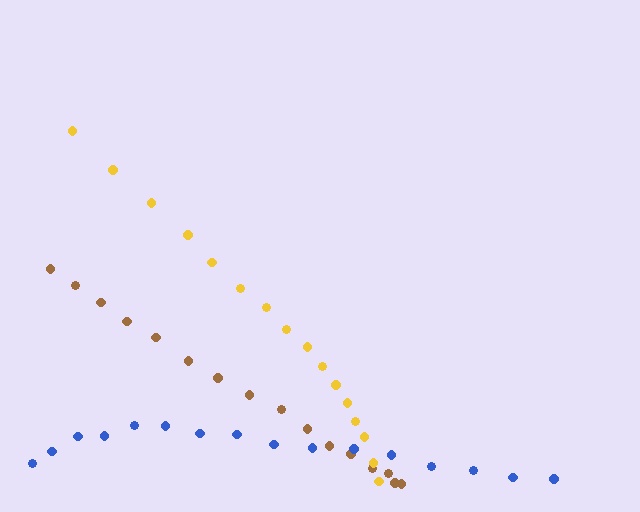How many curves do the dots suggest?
There are 3 distinct paths.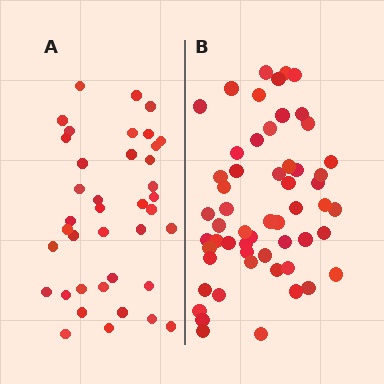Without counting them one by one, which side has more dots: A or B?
Region B (the right region) has more dots.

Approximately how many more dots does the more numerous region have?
Region B has approximately 15 more dots than region A.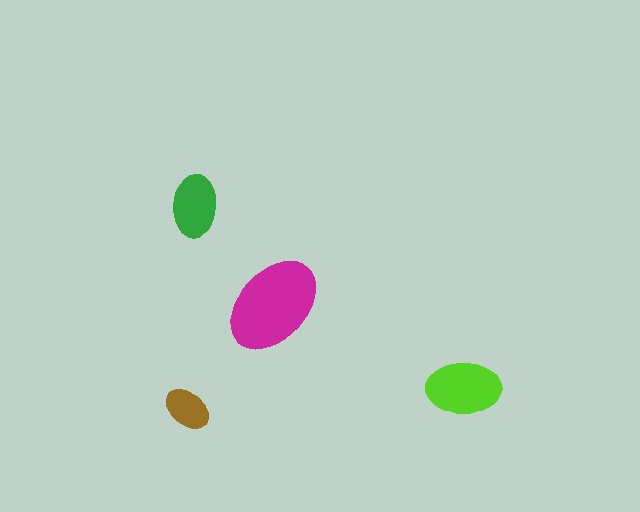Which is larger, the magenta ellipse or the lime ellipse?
The magenta one.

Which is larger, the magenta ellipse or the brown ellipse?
The magenta one.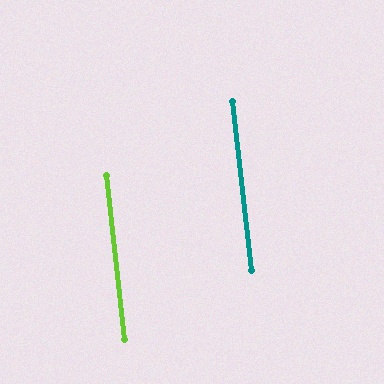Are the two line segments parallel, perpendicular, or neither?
Parallel — their directions differ by only 0.2°.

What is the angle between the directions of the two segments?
Approximately 0 degrees.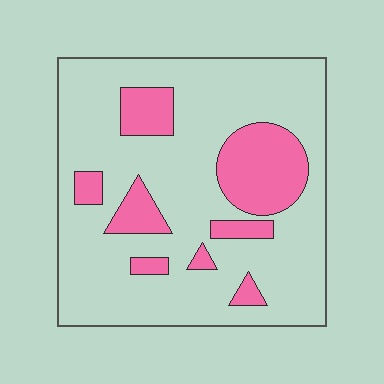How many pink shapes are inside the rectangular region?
8.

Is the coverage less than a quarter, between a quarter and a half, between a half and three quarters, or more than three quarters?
Less than a quarter.